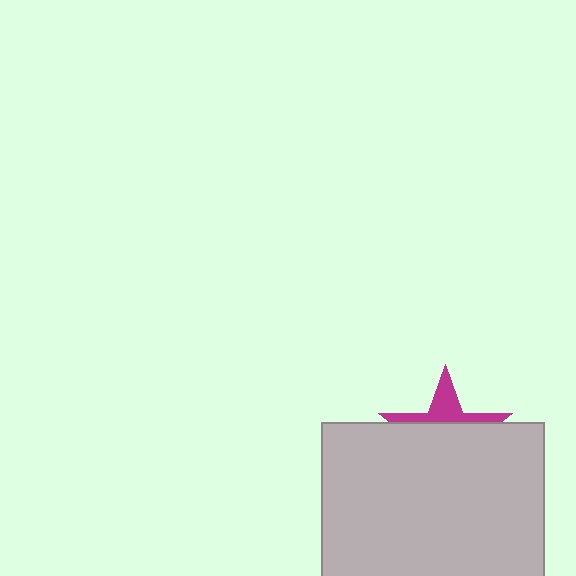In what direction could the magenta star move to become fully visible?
The magenta star could move up. That would shift it out from behind the light gray rectangle entirely.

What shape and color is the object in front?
The object in front is a light gray rectangle.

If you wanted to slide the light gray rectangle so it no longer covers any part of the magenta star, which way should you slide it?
Slide it down — that is the most direct way to separate the two shapes.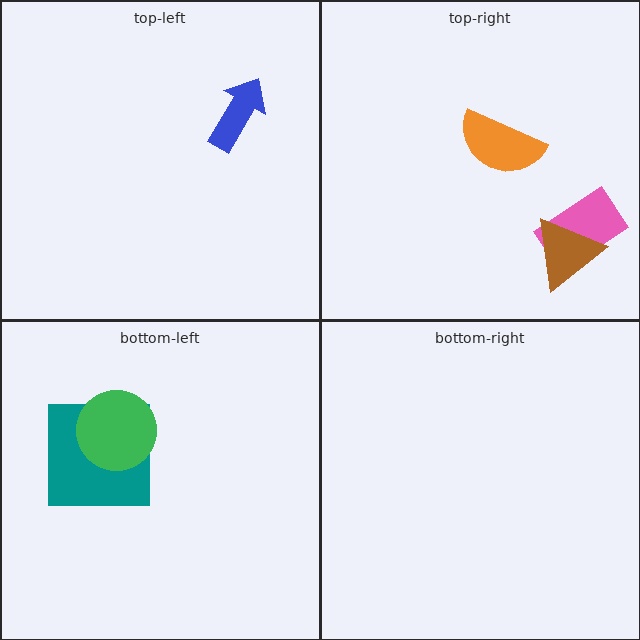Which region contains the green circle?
The bottom-left region.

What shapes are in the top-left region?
The blue arrow.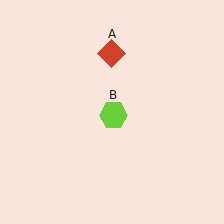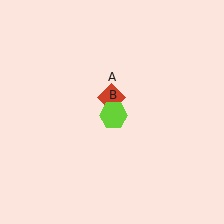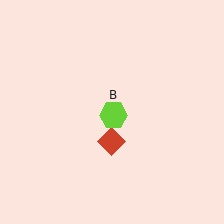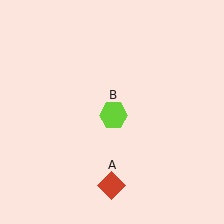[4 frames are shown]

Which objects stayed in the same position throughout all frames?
Lime hexagon (object B) remained stationary.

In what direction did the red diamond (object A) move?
The red diamond (object A) moved down.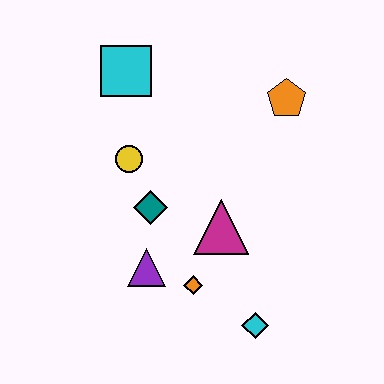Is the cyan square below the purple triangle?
No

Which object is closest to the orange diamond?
The purple triangle is closest to the orange diamond.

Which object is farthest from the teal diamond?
The orange pentagon is farthest from the teal diamond.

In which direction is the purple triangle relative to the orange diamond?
The purple triangle is to the left of the orange diamond.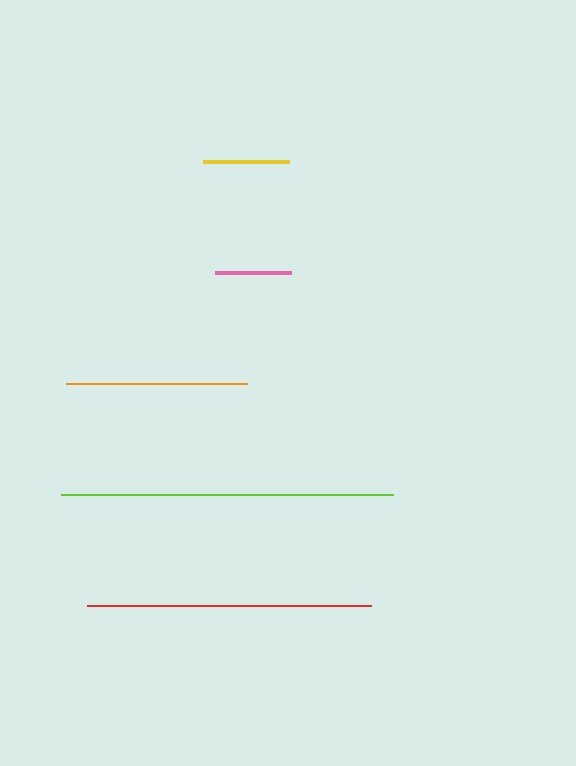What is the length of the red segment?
The red segment is approximately 283 pixels long.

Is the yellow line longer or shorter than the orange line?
The orange line is longer than the yellow line.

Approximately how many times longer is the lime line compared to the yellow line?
The lime line is approximately 3.9 times the length of the yellow line.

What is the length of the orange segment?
The orange segment is approximately 181 pixels long.